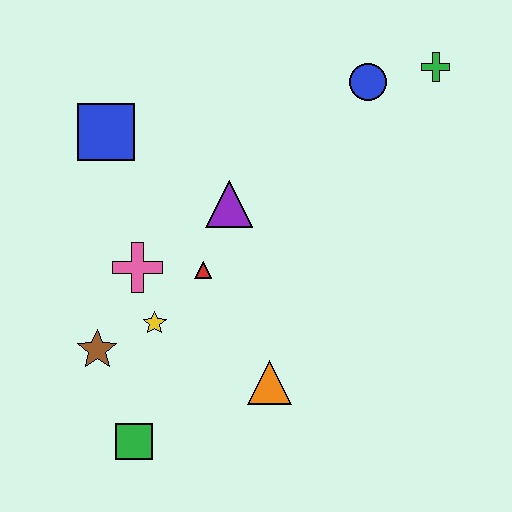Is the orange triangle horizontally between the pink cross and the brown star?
No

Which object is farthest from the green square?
The green cross is farthest from the green square.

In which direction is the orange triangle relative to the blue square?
The orange triangle is below the blue square.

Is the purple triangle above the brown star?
Yes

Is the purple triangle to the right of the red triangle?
Yes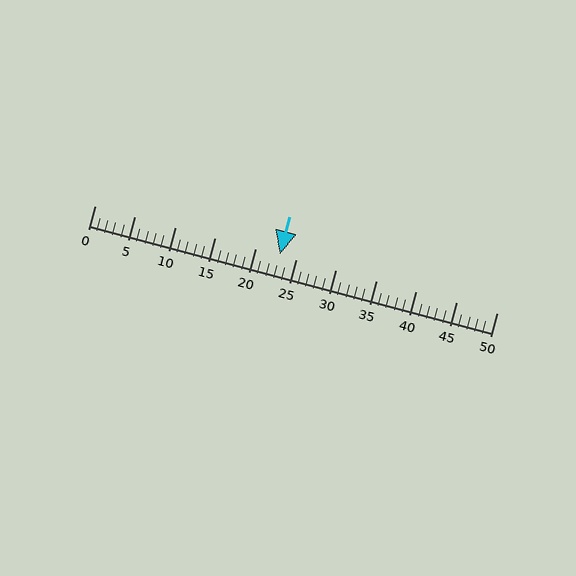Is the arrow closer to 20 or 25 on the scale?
The arrow is closer to 25.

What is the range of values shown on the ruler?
The ruler shows values from 0 to 50.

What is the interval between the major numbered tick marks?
The major tick marks are spaced 5 units apart.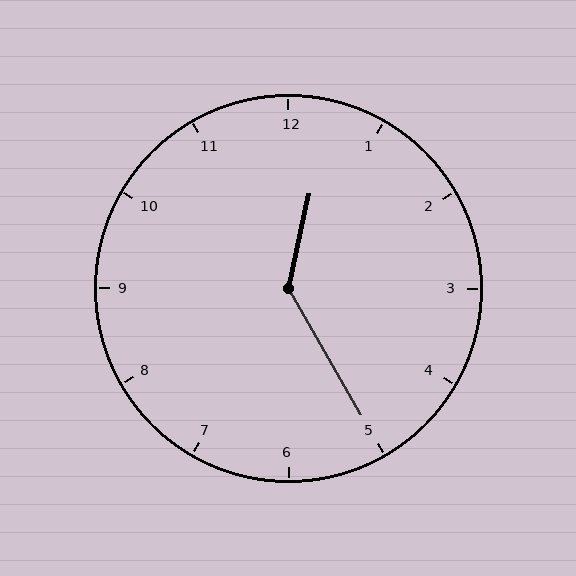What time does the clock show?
12:25.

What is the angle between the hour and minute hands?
Approximately 138 degrees.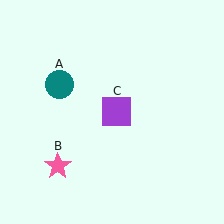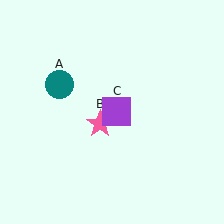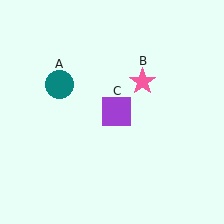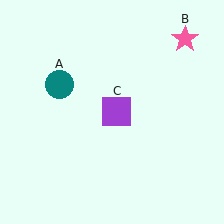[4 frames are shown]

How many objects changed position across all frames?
1 object changed position: pink star (object B).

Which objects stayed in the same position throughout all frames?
Teal circle (object A) and purple square (object C) remained stationary.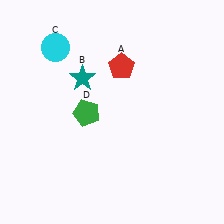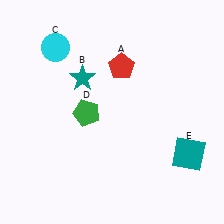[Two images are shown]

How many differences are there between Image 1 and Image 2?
There is 1 difference between the two images.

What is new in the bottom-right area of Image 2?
A teal square (E) was added in the bottom-right area of Image 2.